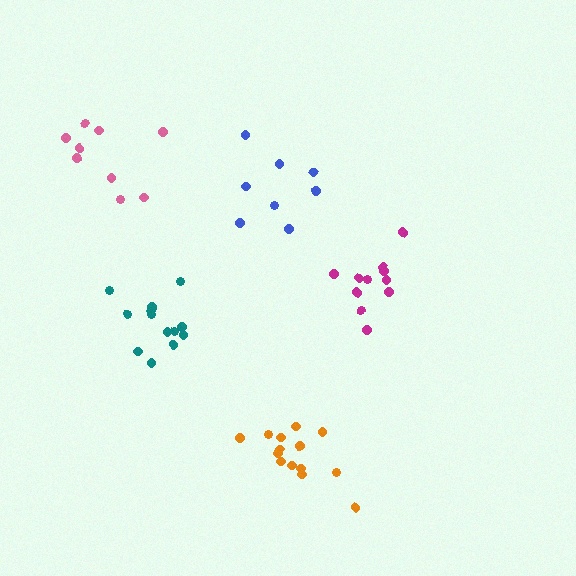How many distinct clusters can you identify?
There are 5 distinct clusters.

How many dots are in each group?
Group 1: 12 dots, Group 2: 9 dots, Group 3: 13 dots, Group 4: 14 dots, Group 5: 8 dots (56 total).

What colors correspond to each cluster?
The clusters are colored: magenta, pink, teal, orange, blue.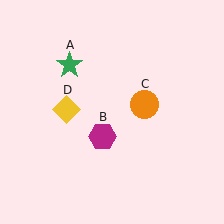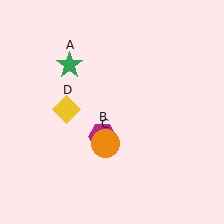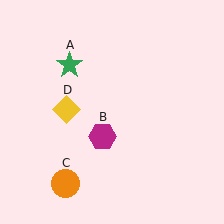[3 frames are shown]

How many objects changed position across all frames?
1 object changed position: orange circle (object C).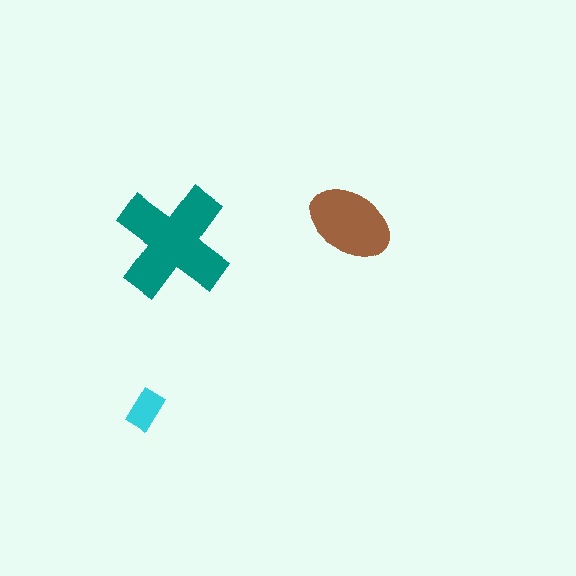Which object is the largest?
The teal cross.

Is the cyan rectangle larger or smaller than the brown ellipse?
Smaller.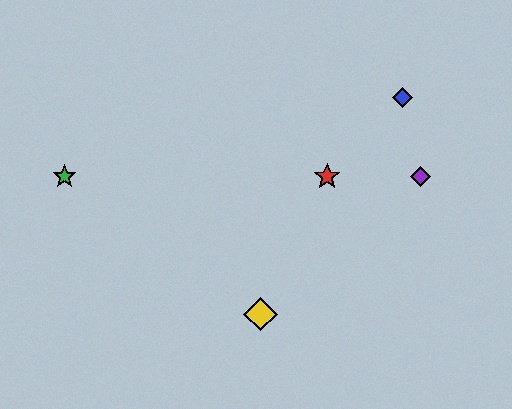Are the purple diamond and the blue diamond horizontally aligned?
No, the purple diamond is at y≈177 and the blue diamond is at y≈98.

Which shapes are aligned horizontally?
The red star, the green star, the purple diamond are aligned horizontally.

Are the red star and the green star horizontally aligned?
Yes, both are at y≈177.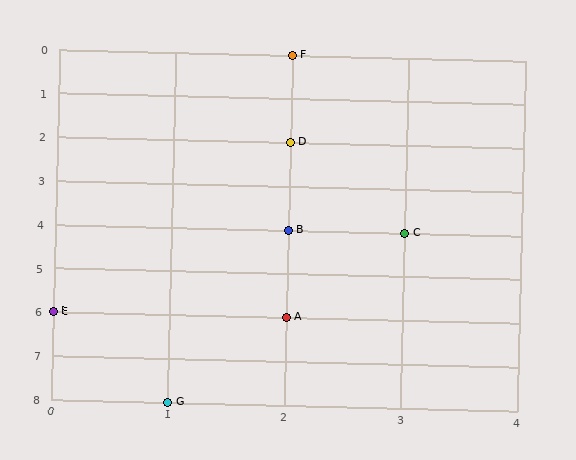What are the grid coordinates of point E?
Point E is at grid coordinates (0, 6).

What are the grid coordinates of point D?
Point D is at grid coordinates (2, 2).